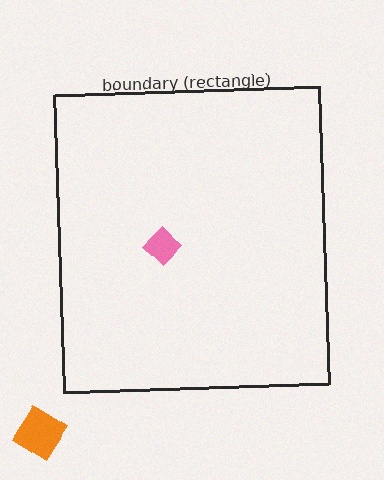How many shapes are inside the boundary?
1 inside, 1 outside.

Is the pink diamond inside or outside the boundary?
Inside.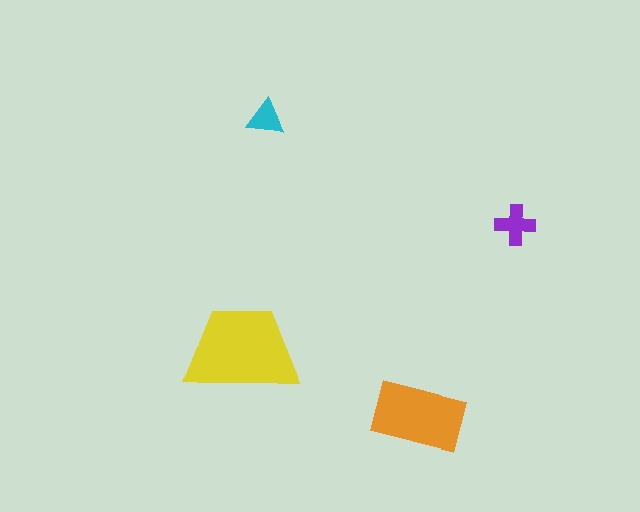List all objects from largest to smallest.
The yellow trapezoid, the orange rectangle, the purple cross, the cyan triangle.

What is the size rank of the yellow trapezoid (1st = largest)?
1st.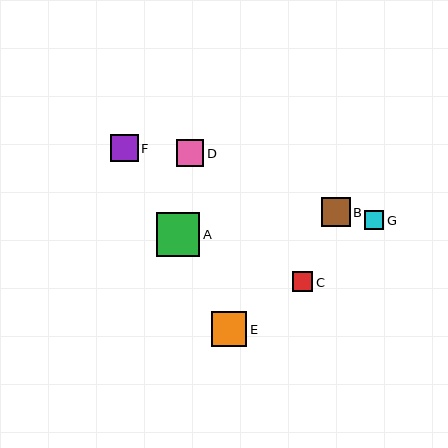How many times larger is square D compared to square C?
Square D is approximately 1.4 times the size of square C.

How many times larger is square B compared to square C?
Square B is approximately 1.4 times the size of square C.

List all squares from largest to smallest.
From largest to smallest: A, E, B, D, F, C, G.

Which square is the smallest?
Square G is the smallest with a size of approximately 19 pixels.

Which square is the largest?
Square A is the largest with a size of approximately 43 pixels.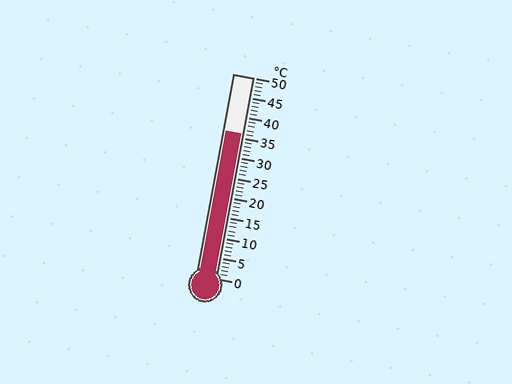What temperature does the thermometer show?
The thermometer shows approximately 36°C.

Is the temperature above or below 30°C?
The temperature is above 30°C.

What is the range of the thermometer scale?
The thermometer scale ranges from 0°C to 50°C.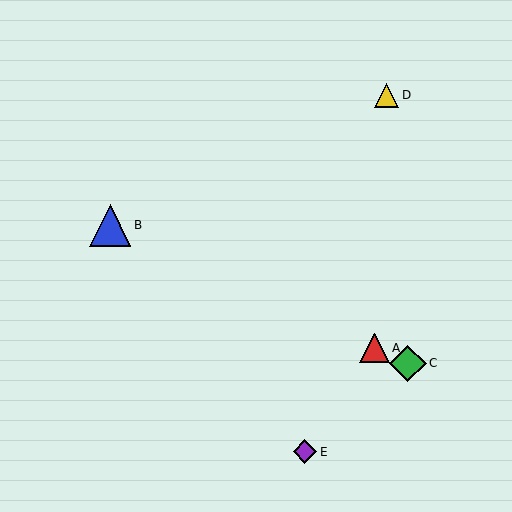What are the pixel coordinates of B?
Object B is at (110, 225).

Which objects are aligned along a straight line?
Objects A, B, C are aligned along a straight line.